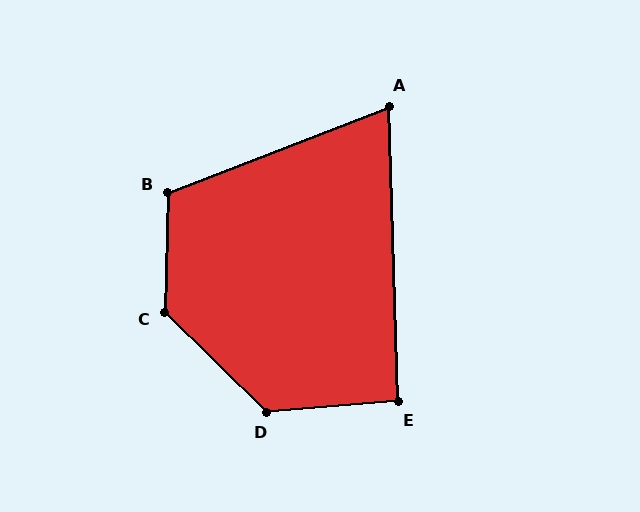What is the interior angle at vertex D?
Approximately 131 degrees (obtuse).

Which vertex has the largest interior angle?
C, at approximately 133 degrees.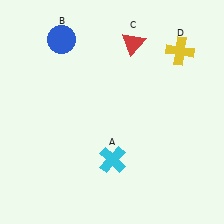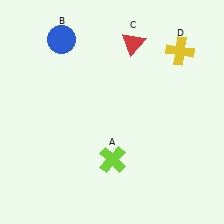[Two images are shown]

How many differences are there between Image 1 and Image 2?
There is 1 difference between the two images.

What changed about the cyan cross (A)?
In Image 1, A is cyan. In Image 2, it changed to lime.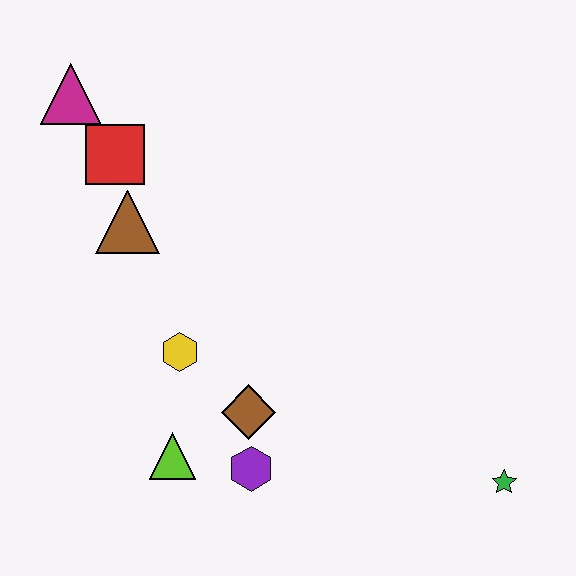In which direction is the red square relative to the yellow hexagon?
The red square is above the yellow hexagon.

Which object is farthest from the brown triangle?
The green star is farthest from the brown triangle.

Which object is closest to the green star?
The purple hexagon is closest to the green star.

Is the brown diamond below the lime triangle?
No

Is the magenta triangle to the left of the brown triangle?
Yes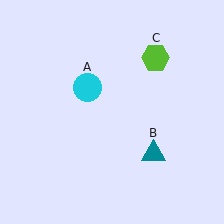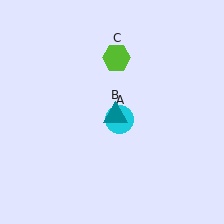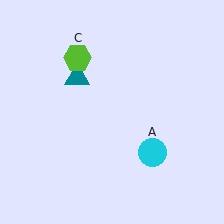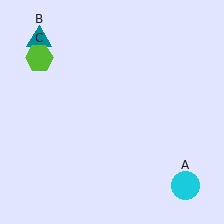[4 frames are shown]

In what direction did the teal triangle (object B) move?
The teal triangle (object B) moved up and to the left.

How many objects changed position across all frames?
3 objects changed position: cyan circle (object A), teal triangle (object B), lime hexagon (object C).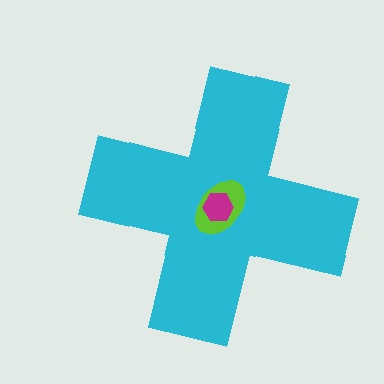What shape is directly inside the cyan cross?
The lime ellipse.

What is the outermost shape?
The cyan cross.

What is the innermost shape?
The magenta hexagon.